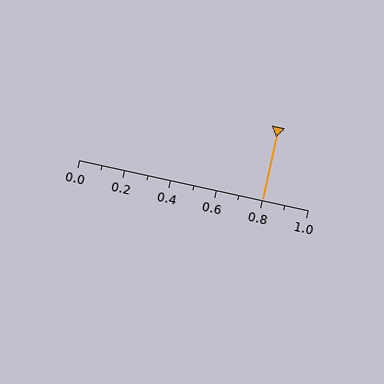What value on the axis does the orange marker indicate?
The marker indicates approximately 0.8.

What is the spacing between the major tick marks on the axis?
The major ticks are spaced 0.2 apart.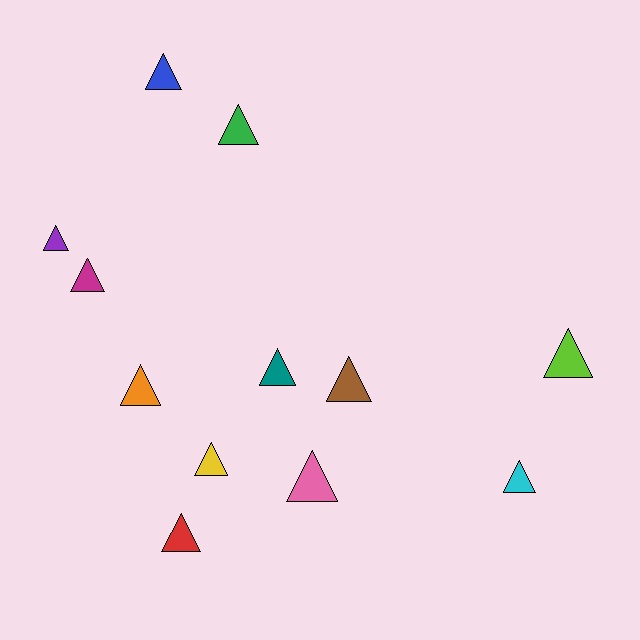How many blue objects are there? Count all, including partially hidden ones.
There is 1 blue object.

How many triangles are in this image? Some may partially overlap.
There are 12 triangles.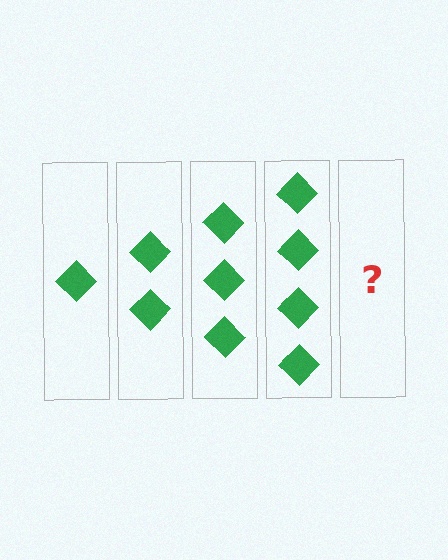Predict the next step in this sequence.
The next step is 5 diamonds.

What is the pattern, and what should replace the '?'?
The pattern is that each step adds one more diamond. The '?' should be 5 diamonds.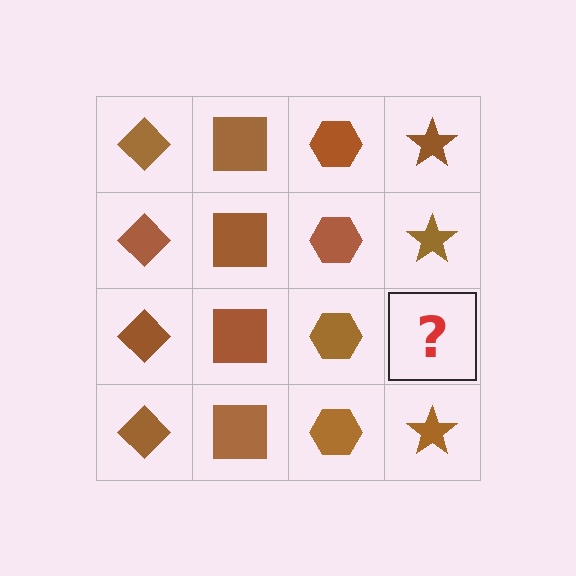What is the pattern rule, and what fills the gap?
The rule is that each column has a consistent shape. The gap should be filled with a brown star.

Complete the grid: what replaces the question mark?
The question mark should be replaced with a brown star.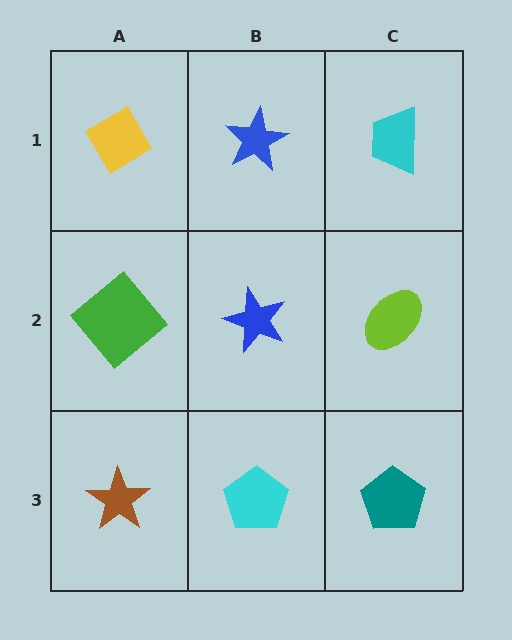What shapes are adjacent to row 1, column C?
A lime ellipse (row 2, column C), a blue star (row 1, column B).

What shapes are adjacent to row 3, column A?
A green diamond (row 2, column A), a cyan pentagon (row 3, column B).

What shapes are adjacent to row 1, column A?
A green diamond (row 2, column A), a blue star (row 1, column B).